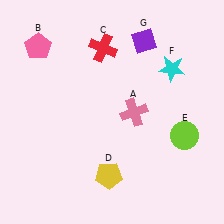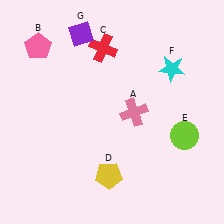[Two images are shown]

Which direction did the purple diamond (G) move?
The purple diamond (G) moved left.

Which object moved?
The purple diamond (G) moved left.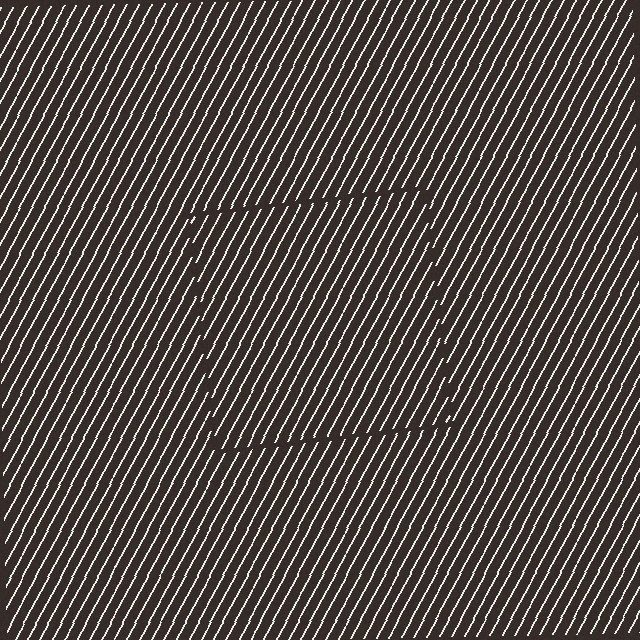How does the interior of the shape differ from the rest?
The interior of the shape contains the same grating, shifted by half a period — the contour is defined by the phase discontinuity where line-ends from the inner and outer gratings abut.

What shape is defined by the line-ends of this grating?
An illusory square. The interior of the shape contains the same grating, shifted by half a period — the contour is defined by the phase discontinuity where line-ends from the inner and outer gratings abut.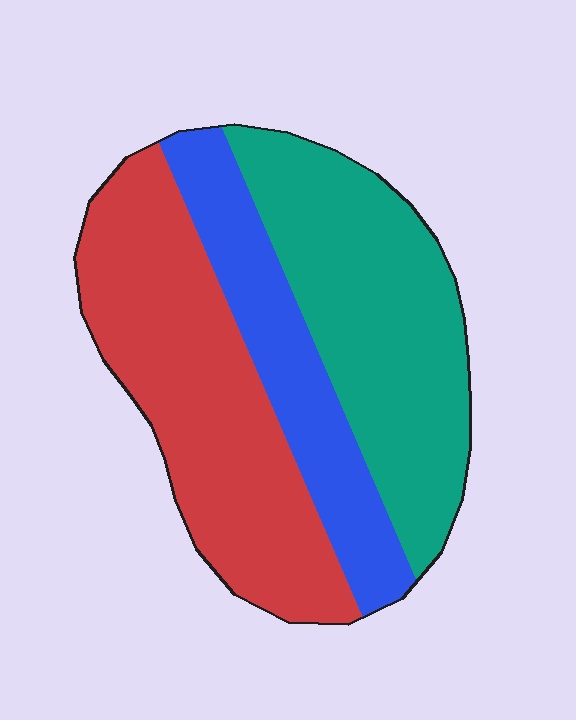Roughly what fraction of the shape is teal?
Teal covers 37% of the shape.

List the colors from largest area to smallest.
From largest to smallest: red, teal, blue.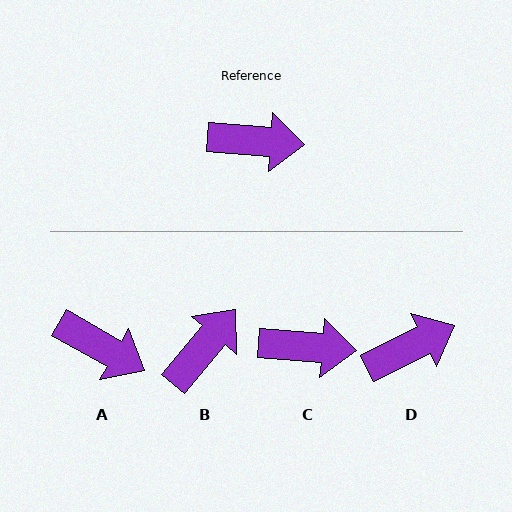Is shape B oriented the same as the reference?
No, it is off by about 55 degrees.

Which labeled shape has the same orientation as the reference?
C.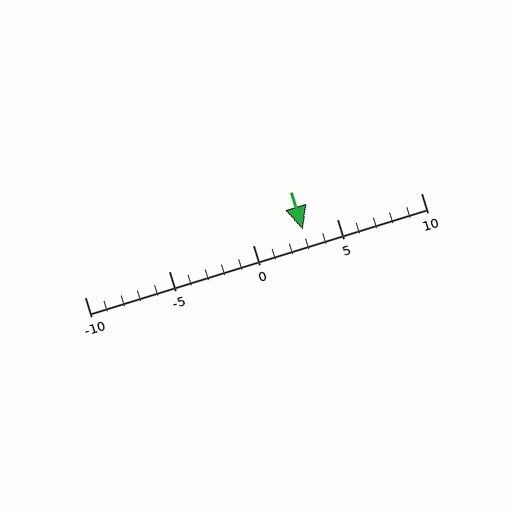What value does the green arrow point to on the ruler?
The green arrow points to approximately 3.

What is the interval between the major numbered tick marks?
The major tick marks are spaced 5 units apart.